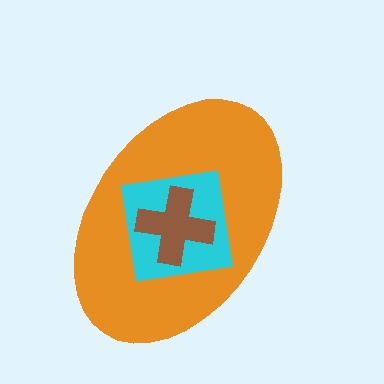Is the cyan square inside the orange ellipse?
Yes.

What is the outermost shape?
The orange ellipse.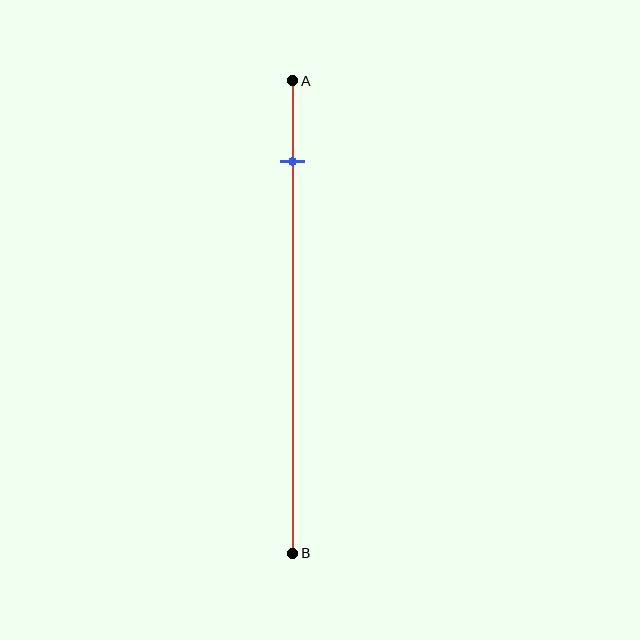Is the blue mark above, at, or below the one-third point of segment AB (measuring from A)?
The blue mark is above the one-third point of segment AB.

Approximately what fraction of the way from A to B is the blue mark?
The blue mark is approximately 15% of the way from A to B.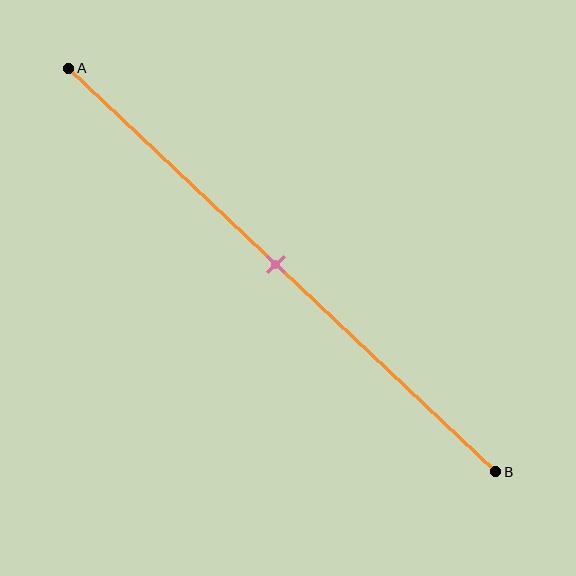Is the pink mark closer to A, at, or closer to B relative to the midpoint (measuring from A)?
The pink mark is approximately at the midpoint of segment AB.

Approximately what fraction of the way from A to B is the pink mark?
The pink mark is approximately 50% of the way from A to B.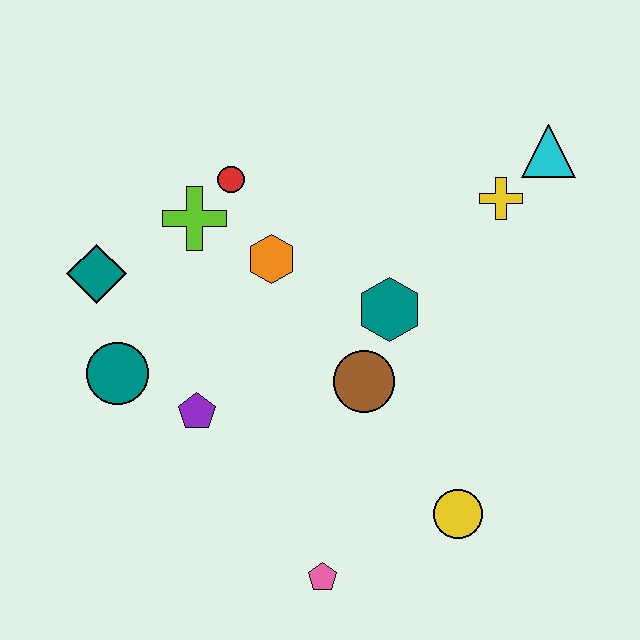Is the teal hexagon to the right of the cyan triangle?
No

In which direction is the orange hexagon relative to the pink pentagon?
The orange hexagon is above the pink pentagon.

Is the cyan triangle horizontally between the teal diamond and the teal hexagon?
No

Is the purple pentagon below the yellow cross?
Yes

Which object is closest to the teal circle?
The purple pentagon is closest to the teal circle.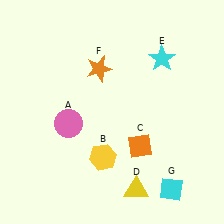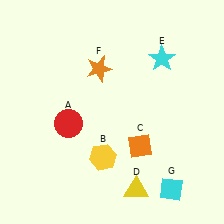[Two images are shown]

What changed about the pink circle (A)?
In Image 1, A is pink. In Image 2, it changed to red.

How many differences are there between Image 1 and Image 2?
There is 1 difference between the two images.